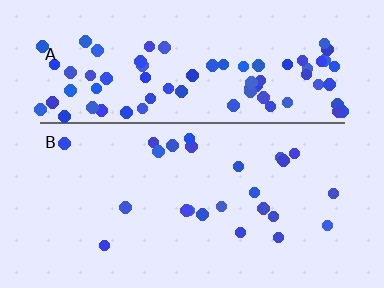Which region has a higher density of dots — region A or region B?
A (the top).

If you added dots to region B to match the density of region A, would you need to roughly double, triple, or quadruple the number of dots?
Approximately triple.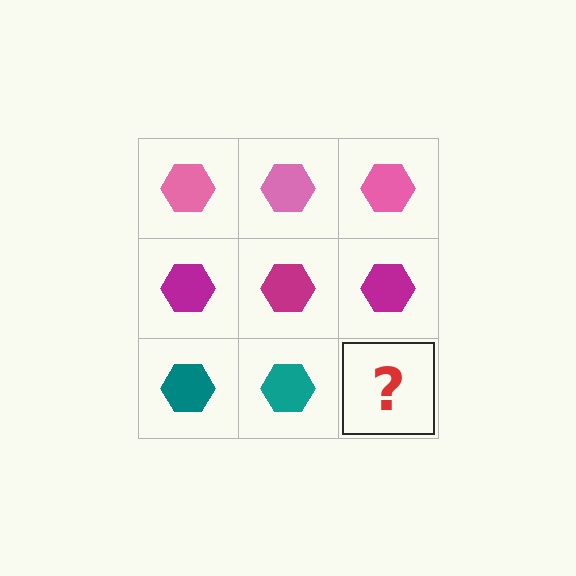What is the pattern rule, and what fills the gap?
The rule is that each row has a consistent color. The gap should be filled with a teal hexagon.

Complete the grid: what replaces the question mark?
The question mark should be replaced with a teal hexagon.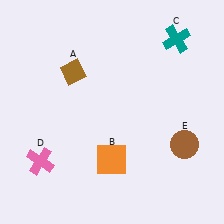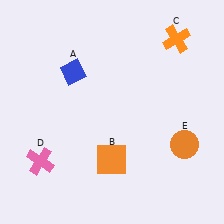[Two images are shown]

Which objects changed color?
A changed from brown to blue. C changed from teal to orange. E changed from brown to orange.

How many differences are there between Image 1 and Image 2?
There are 3 differences between the two images.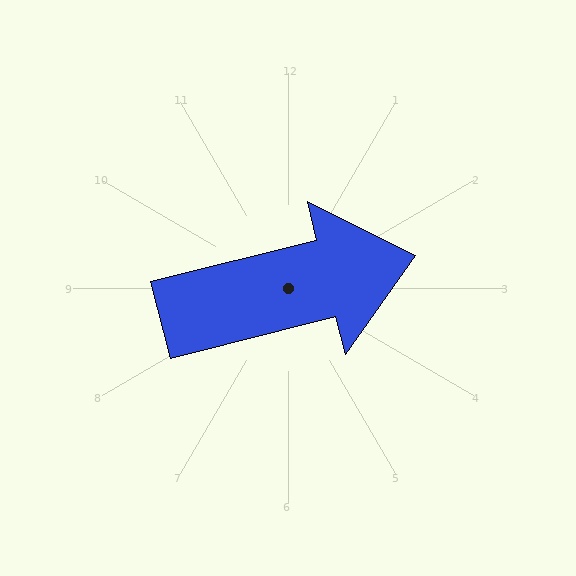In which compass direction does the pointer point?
East.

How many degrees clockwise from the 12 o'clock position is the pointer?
Approximately 76 degrees.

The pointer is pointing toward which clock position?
Roughly 3 o'clock.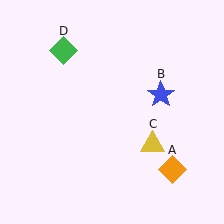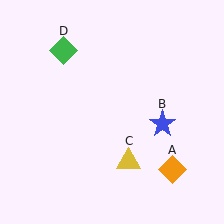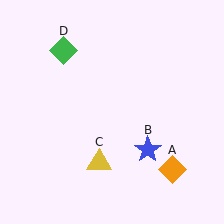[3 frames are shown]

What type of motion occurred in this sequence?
The blue star (object B), yellow triangle (object C) rotated clockwise around the center of the scene.